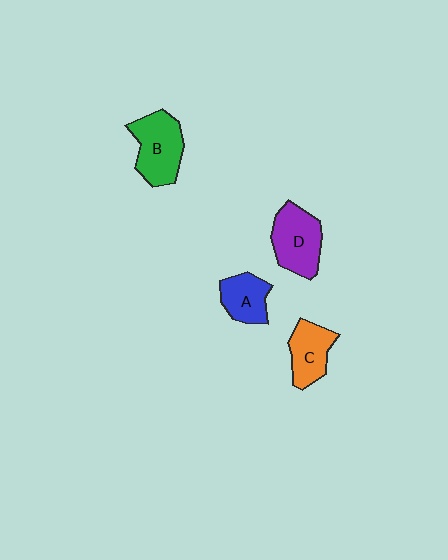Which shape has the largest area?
Shape B (green).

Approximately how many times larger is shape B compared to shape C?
Approximately 1.3 times.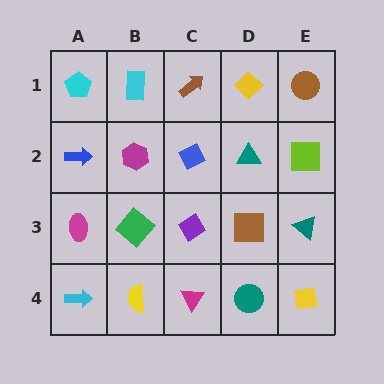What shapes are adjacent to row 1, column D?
A teal triangle (row 2, column D), a brown arrow (row 1, column C), a brown circle (row 1, column E).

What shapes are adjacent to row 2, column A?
A cyan pentagon (row 1, column A), a magenta ellipse (row 3, column A), a magenta hexagon (row 2, column B).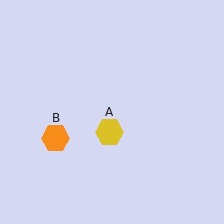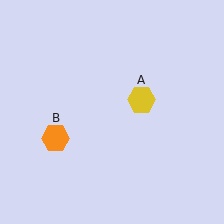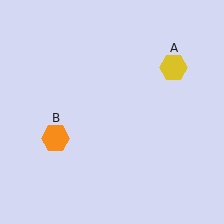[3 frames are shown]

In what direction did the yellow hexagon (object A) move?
The yellow hexagon (object A) moved up and to the right.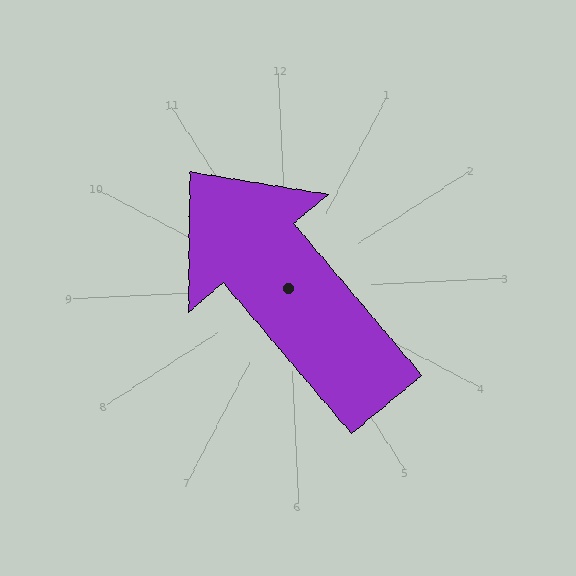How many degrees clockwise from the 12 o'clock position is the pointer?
Approximately 322 degrees.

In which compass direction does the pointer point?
Northwest.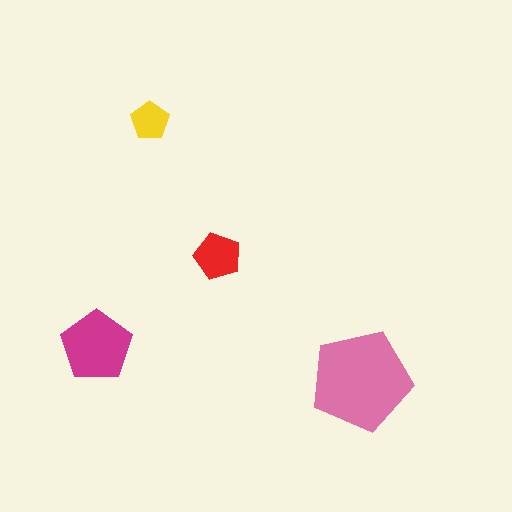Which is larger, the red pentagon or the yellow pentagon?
The red one.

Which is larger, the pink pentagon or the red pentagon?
The pink one.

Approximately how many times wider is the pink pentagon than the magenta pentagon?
About 1.5 times wider.